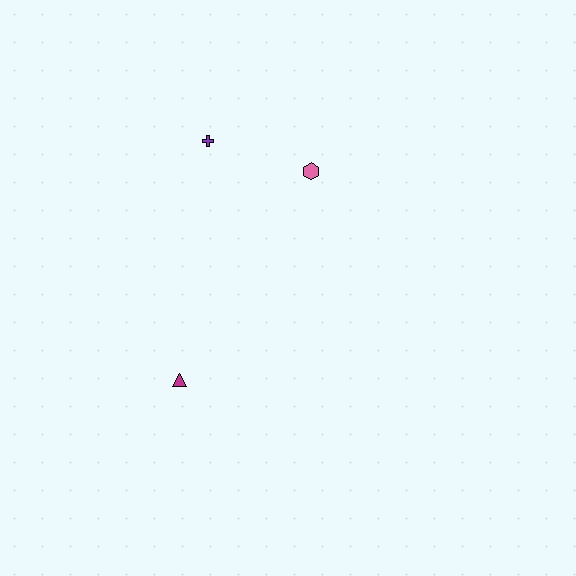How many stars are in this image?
There are no stars.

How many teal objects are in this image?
There are no teal objects.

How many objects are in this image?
There are 3 objects.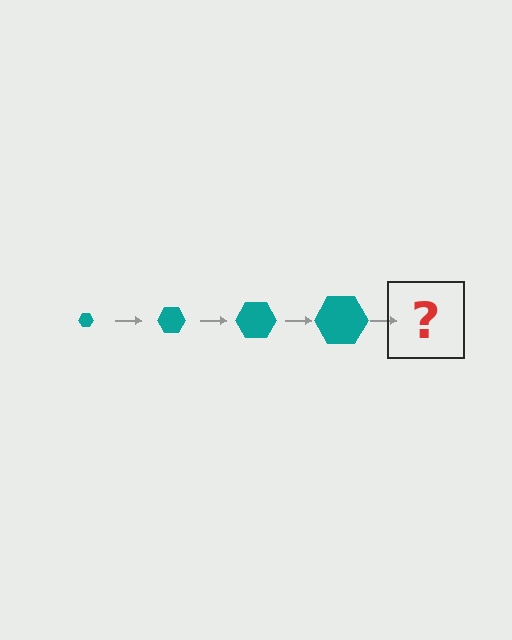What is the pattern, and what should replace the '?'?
The pattern is that the hexagon gets progressively larger each step. The '?' should be a teal hexagon, larger than the previous one.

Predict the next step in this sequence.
The next step is a teal hexagon, larger than the previous one.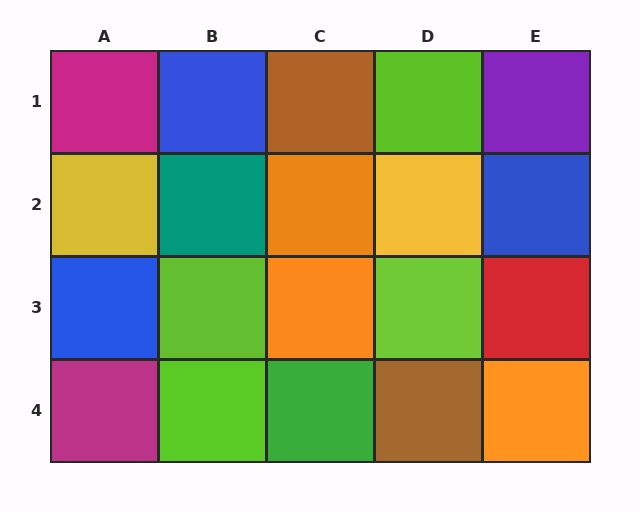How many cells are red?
1 cell is red.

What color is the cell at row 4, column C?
Green.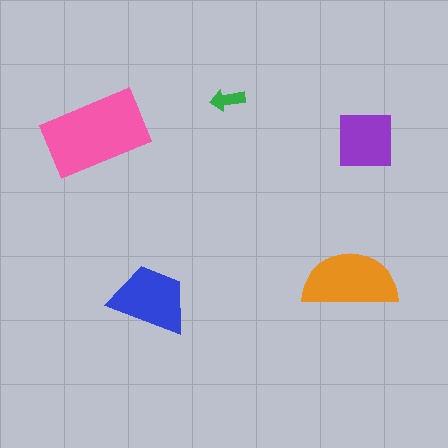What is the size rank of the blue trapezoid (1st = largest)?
3rd.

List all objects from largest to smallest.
The pink rectangle, the orange semicircle, the blue trapezoid, the purple square, the green arrow.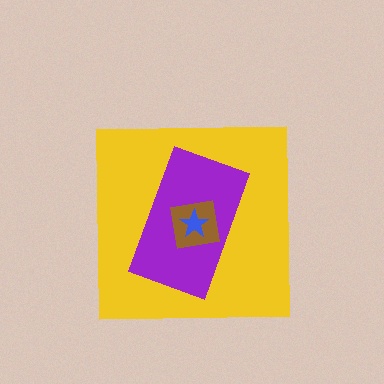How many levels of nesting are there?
4.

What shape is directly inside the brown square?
The blue star.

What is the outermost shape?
The yellow square.